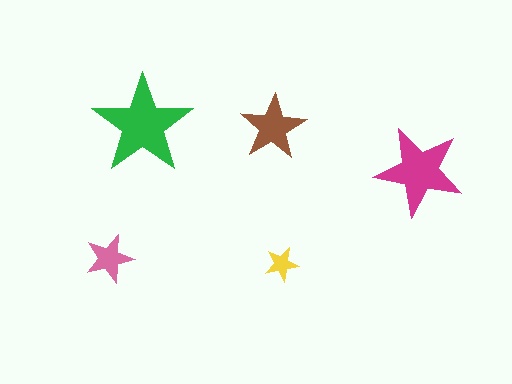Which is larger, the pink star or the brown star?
The brown one.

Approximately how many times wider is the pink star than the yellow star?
About 1.5 times wider.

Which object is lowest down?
The yellow star is bottommost.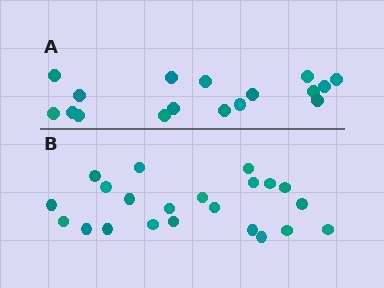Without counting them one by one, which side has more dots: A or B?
Region B (the bottom region) has more dots.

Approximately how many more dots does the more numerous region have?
Region B has about 5 more dots than region A.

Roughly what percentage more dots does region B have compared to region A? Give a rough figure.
About 30% more.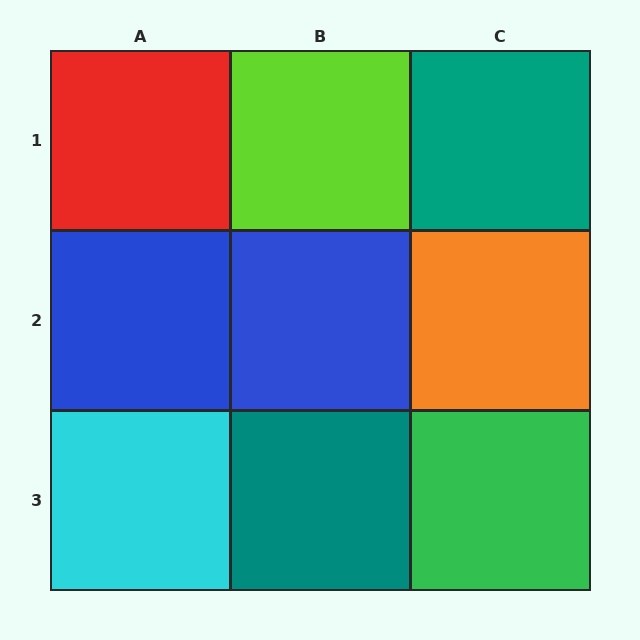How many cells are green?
1 cell is green.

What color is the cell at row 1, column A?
Red.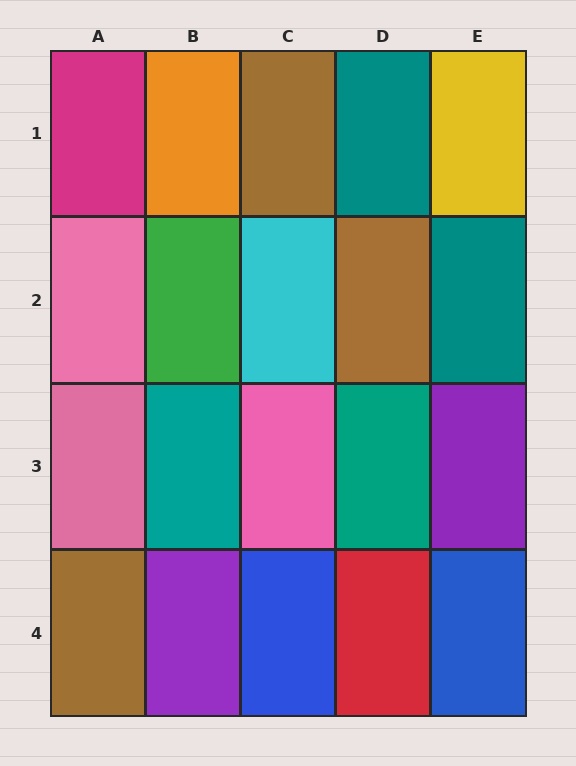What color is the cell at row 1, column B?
Orange.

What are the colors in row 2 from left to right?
Pink, green, cyan, brown, teal.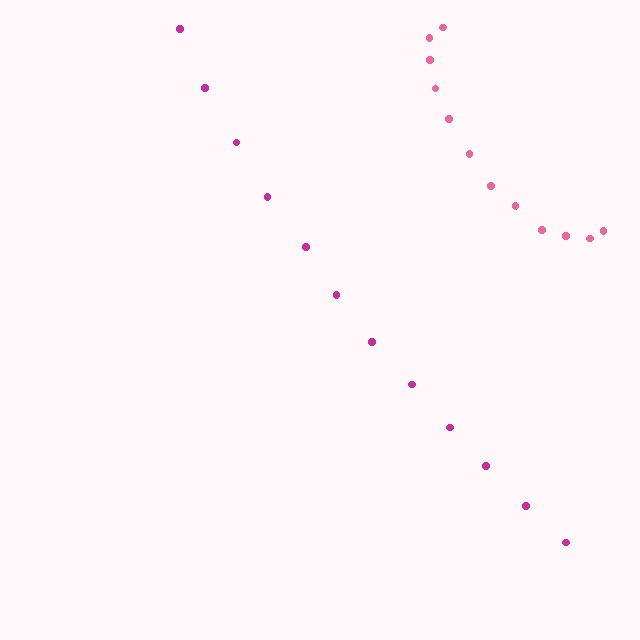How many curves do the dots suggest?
There are 2 distinct paths.